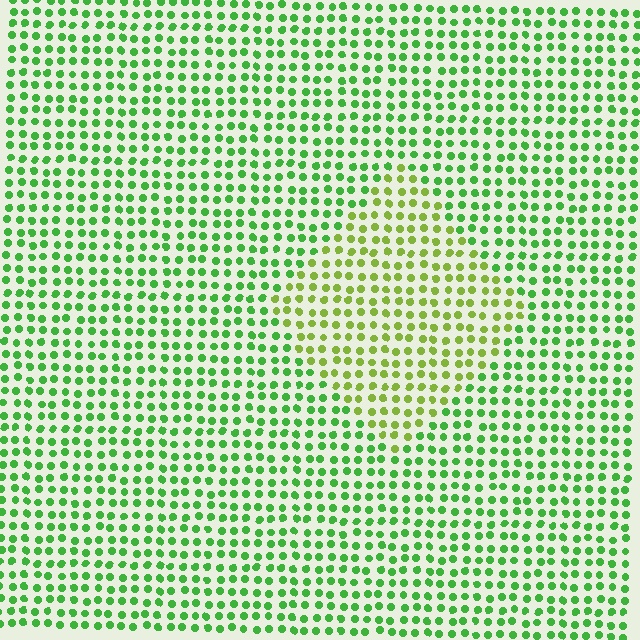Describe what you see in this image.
The image is filled with small green elements in a uniform arrangement. A diamond-shaped region is visible where the elements are tinted to a slightly different hue, forming a subtle color boundary.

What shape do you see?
I see a diamond.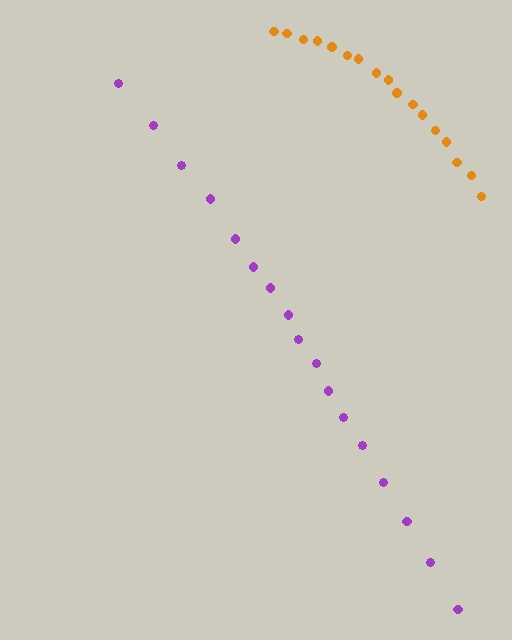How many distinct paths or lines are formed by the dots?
There are 2 distinct paths.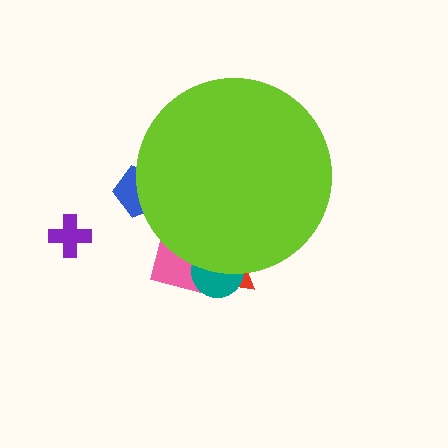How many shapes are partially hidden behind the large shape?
4 shapes are partially hidden.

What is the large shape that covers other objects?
A lime circle.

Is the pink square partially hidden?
Yes, the pink square is partially hidden behind the lime circle.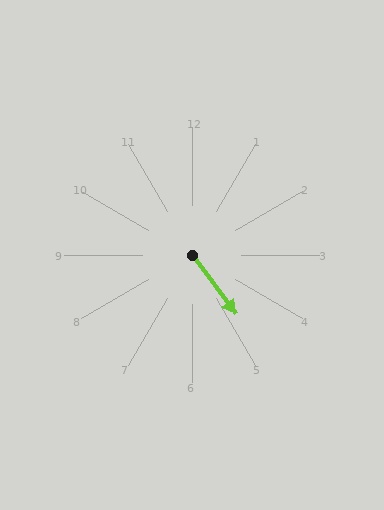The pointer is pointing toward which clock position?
Roughly 5 o'clock.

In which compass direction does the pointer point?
Southeast.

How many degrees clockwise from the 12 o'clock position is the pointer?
Approximately 143 degrees.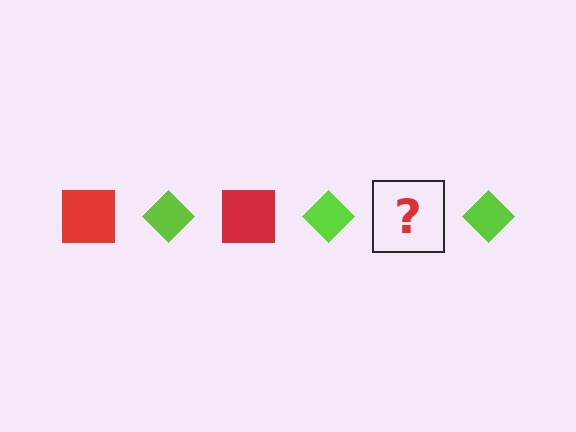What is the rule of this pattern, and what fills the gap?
The rule is that the pattern alternates between red square and lime diamond. The gap should be filled with a red square.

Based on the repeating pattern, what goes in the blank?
The blank should be a red square.